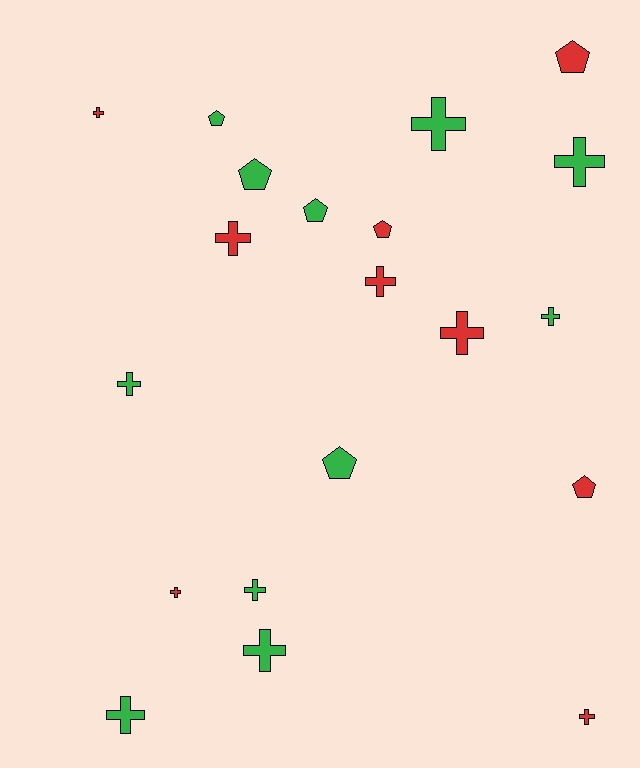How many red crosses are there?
There are 6 red crosses.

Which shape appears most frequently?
Cross, with 13 objects.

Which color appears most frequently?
Green, with 11 objects.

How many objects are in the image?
There are 20 objects.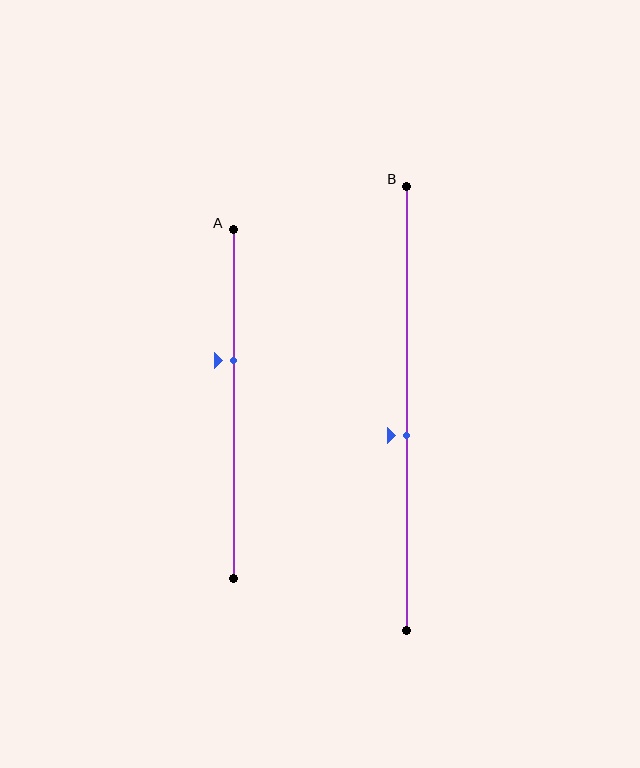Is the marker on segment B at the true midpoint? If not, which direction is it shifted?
No, the marker on segment B is shifted downward by about 6% of the segment length.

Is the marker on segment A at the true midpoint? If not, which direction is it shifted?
No, the marker on segment A is shifted upward by about 12% of the segment length.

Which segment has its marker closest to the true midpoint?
Segment B has its marker closest to the true midpoint.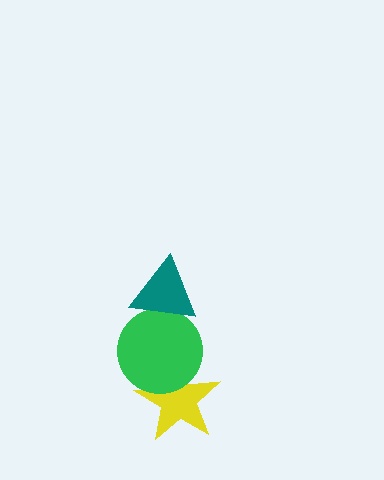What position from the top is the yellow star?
The yellow star is 3rd from the top.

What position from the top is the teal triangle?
The teal triangle is 1st from the top.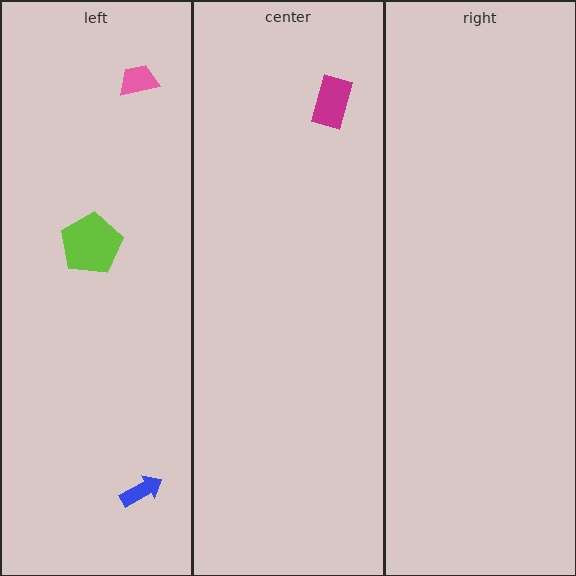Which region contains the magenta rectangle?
The center region.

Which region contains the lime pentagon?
The left region.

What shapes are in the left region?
The blue arrow, the lime pentagon, the pink trapezoid.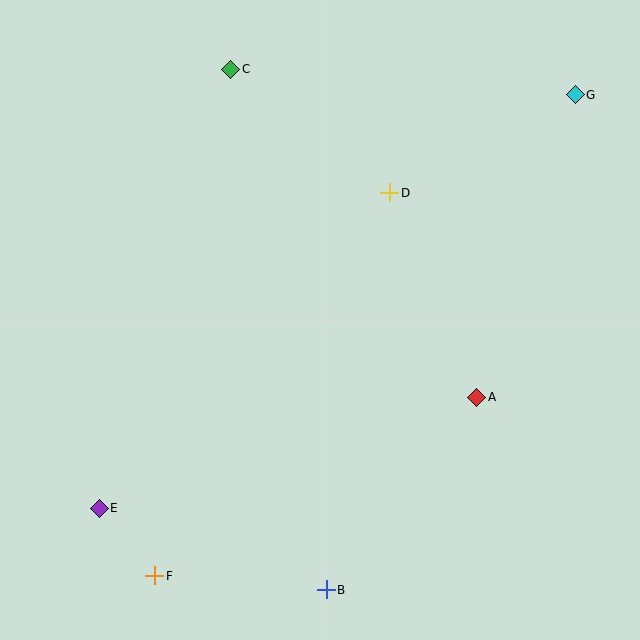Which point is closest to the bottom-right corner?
Point A is closest to the bottom-right corner.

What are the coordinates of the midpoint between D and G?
The midpoint between D and G is at (483, 144).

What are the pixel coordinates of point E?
Point E is at (99, 508).